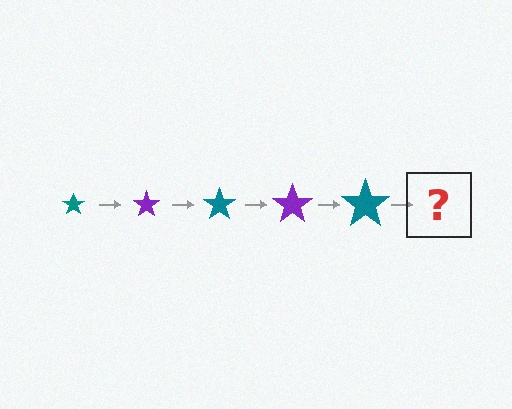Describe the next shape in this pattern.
It should be a purple star, larger than the previous one.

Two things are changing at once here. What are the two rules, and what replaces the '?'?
The two rules are that the star grows larger each step and the color cycles through teal and purple. The '?' should be a purple star, larger than the previous one.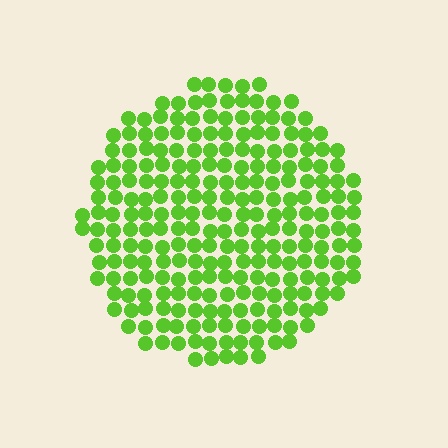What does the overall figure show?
The overall figure shows a circle.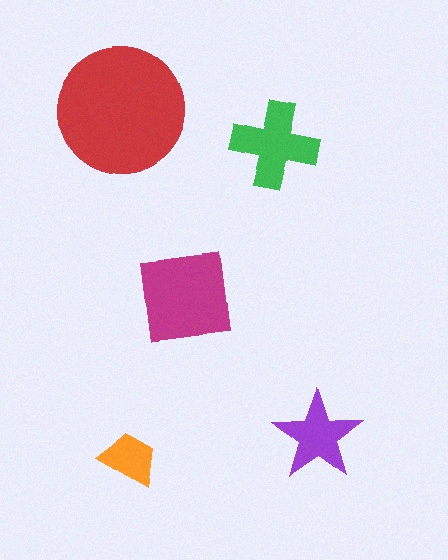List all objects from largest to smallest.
The red circle, the magenta square, the green cross, the purple star, the orange trapezoid.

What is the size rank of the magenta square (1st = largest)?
2nd.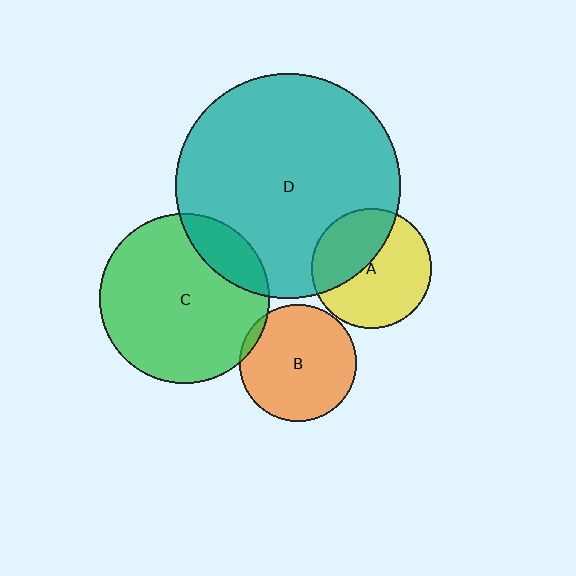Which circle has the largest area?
Circle D (teal).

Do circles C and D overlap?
Yes.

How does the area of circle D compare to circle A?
Approximately 3.5 times.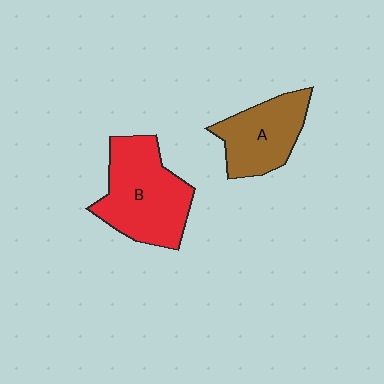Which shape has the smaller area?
Shape A (brown).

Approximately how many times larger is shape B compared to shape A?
Approximately 1.4 times.